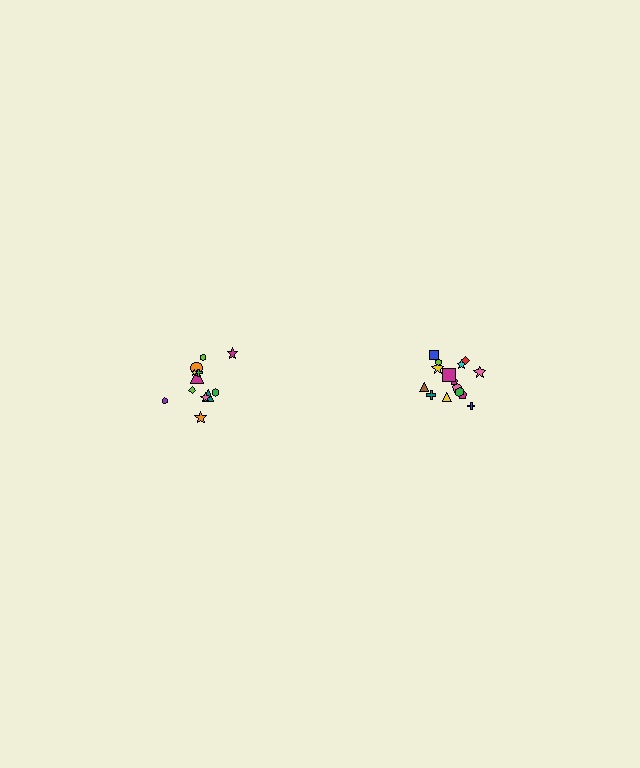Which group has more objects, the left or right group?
The right group.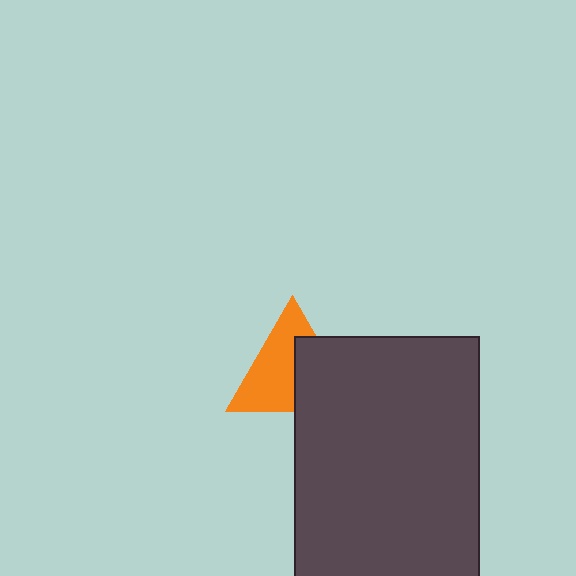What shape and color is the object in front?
The object in front is a dark gray rectangle.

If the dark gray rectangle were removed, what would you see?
You would see the complete orange triangle.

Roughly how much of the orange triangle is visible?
About half of it is visible (roughly 57%).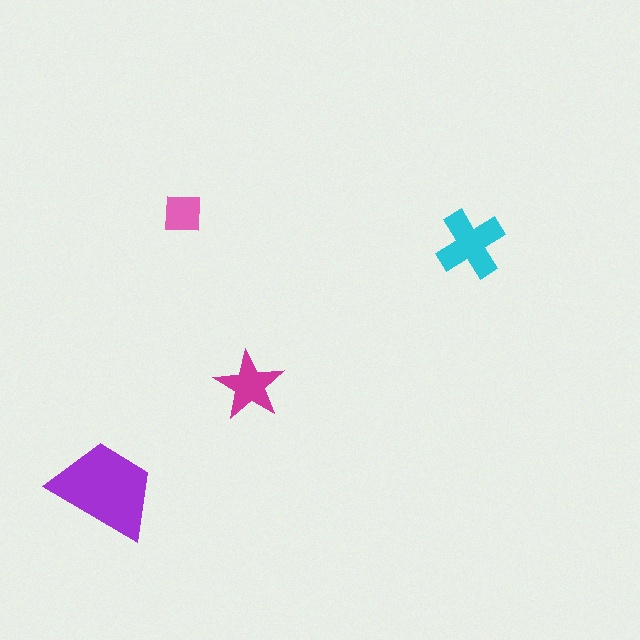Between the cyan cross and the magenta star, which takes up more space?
The cyan cross.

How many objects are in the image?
There are 4 objects in the image.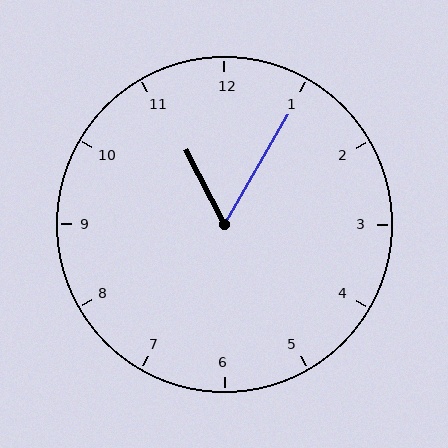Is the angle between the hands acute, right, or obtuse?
It is acute.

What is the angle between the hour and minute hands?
Approximately 58 degrees.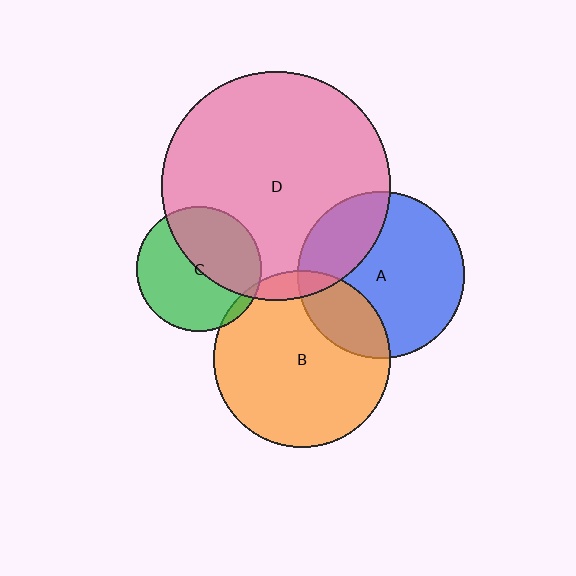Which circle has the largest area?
Circle D (pink).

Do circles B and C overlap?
Yes.